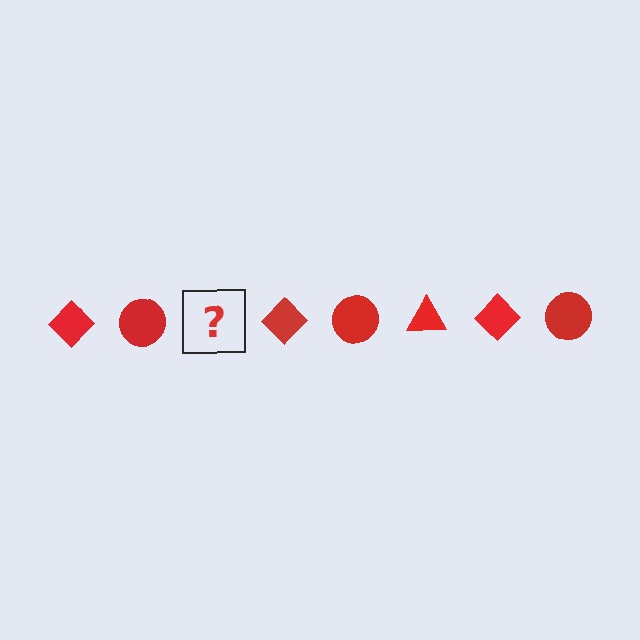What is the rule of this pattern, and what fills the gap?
The rule is that the pattern cycles through diamond, circle, triangle shapes in red. The gap should be filled with a red triangle.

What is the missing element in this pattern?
The missing element is a red triangle.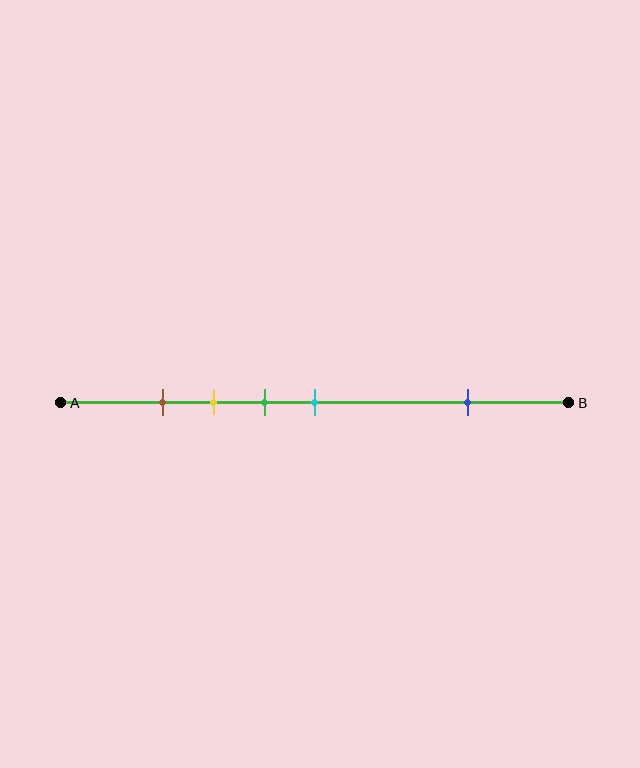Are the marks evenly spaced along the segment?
No, the marks are not evenly spaced.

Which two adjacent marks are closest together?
The brown and yellow marks are the closest adjacent pair.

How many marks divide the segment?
There are 5 marks dividing the segment.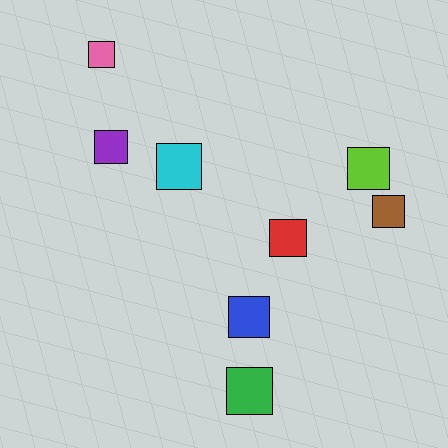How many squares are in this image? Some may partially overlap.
There are 8 squares.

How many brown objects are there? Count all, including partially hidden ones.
There is 1 brown object.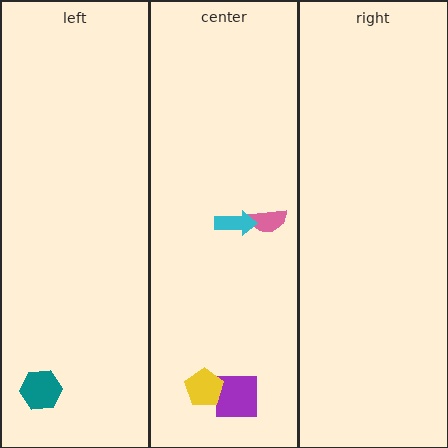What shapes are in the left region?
The teal hexagon.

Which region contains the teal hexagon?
The left region.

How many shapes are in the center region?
4.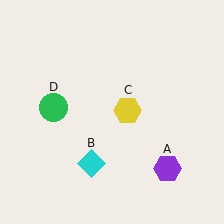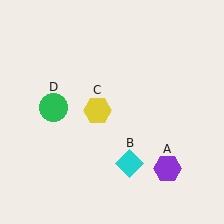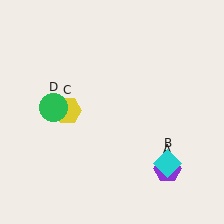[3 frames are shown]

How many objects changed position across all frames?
2 objects changed position: cyan diamond (object B), yellow hexagon (object C).